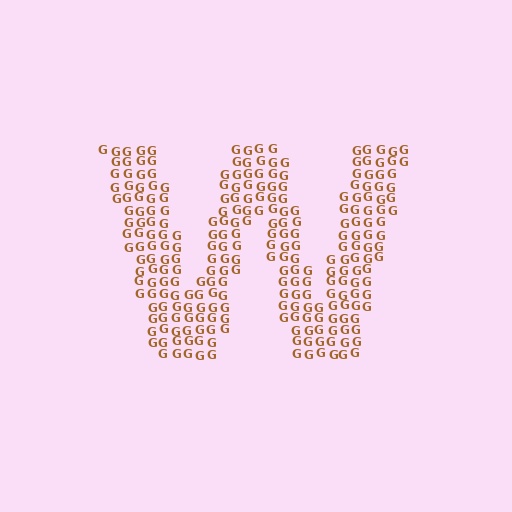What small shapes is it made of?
It is made of small letter G's.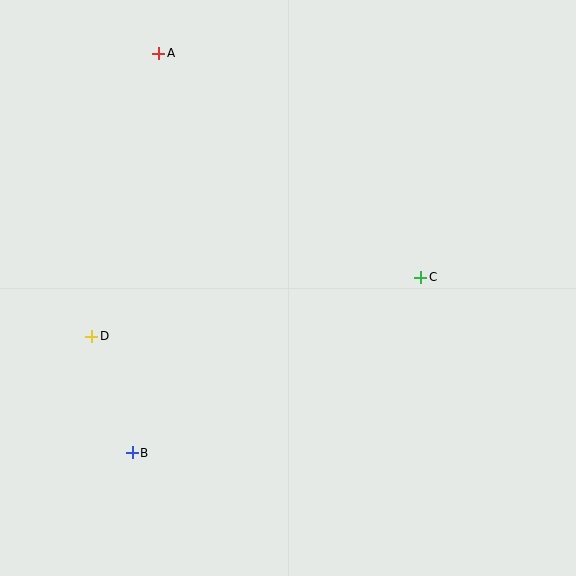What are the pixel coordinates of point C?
Point C is at (421, 277).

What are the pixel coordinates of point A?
Point A is at (159, 53).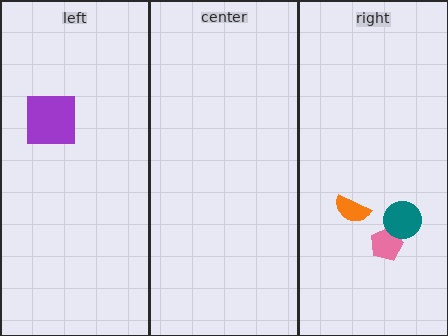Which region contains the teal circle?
The right region.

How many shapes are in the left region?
1.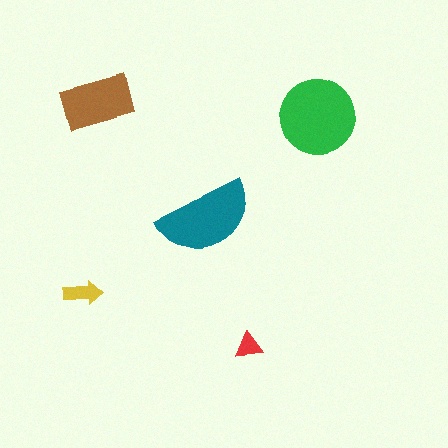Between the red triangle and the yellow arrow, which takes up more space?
The yellow arrow.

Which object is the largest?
The green circle.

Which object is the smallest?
The red triangle.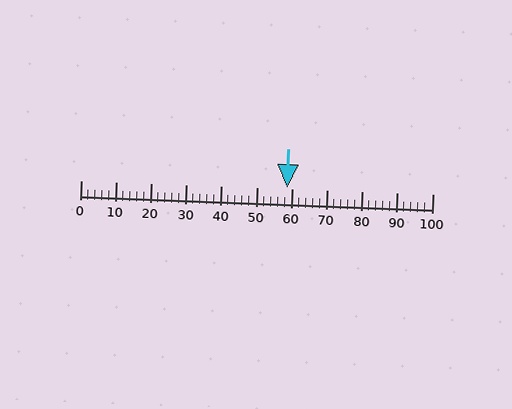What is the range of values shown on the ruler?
The ruler shows values from 0 to 100.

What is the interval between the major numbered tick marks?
The major tick marks are spaced 10 units apart.